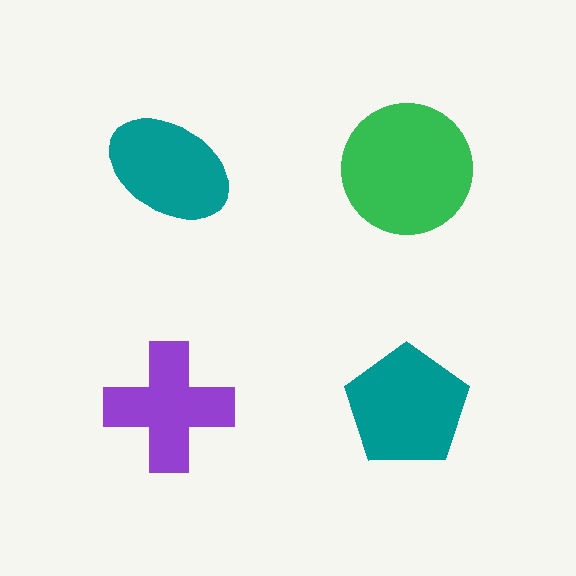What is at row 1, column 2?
A green circle.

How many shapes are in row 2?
2 shapes.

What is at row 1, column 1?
A teal ellipse.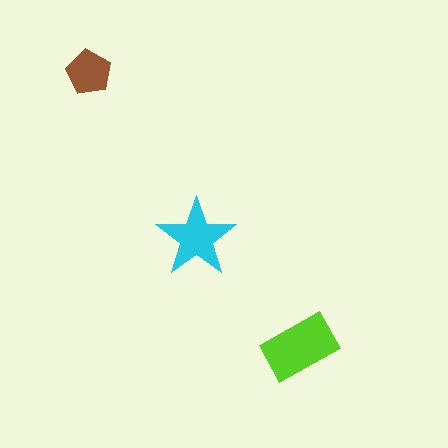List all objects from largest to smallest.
The lime rectangle, the cyan star, the brown pentagon.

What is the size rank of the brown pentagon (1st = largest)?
3rd.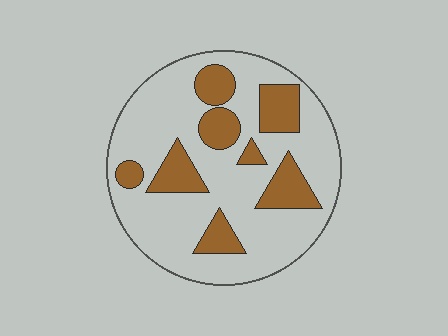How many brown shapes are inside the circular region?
8.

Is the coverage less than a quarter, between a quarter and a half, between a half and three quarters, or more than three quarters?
Between a quarter and a half.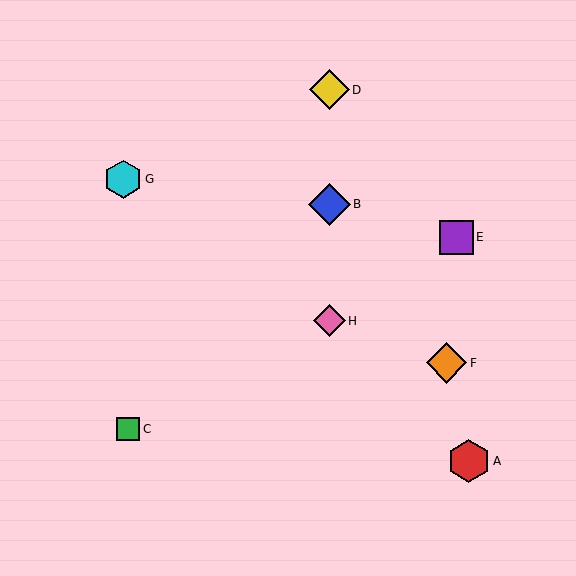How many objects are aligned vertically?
3 objects (B, D, H) are aligned vertically.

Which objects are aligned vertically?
Objects B, D, H are aligned vertically.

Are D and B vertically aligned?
Yes, both are at x≈329.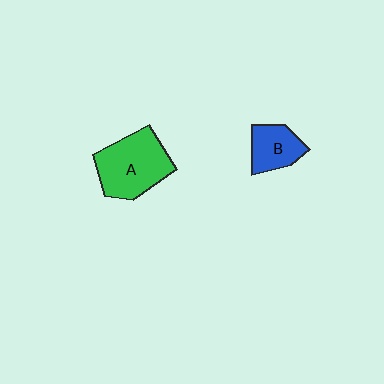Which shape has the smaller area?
Shape B (blue).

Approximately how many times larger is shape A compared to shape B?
Approximately 1.8 times.